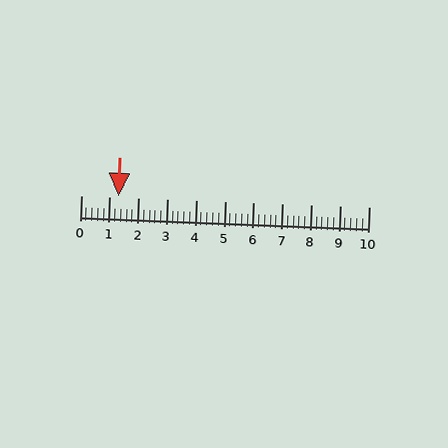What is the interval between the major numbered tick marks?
The major tick marks are spaced 1 units apart.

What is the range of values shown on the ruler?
The ruler shows values from 0 to 10.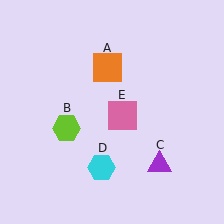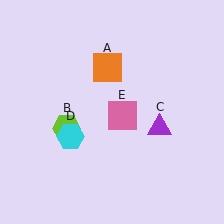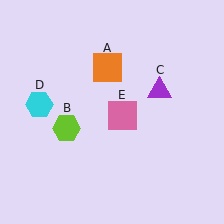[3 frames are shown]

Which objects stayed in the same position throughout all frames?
Orange square (object A) and lime hexagon (object B) and pink square (object E) remained stationary.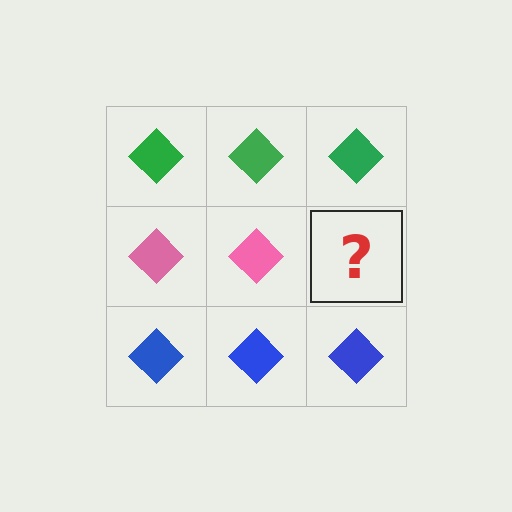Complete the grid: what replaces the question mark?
The question mark should be replaced with a pink diamond.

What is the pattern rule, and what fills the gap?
The rule is that each row has a consistent color. The gap should be filled with a pink diamond.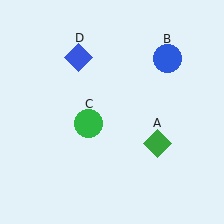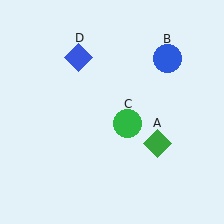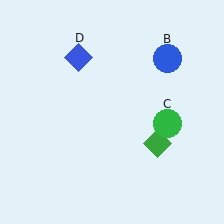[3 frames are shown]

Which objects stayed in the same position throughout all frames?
Green diamond (object A) and blue circle (object B) and blue diamond (object D) remained stationary.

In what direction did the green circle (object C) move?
The green circle (object C) moved right.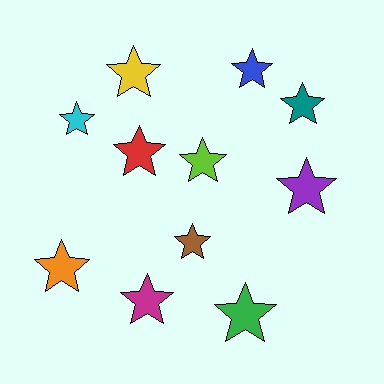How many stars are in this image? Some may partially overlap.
There are 11 stars.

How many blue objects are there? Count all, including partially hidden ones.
There is 1 blue object.